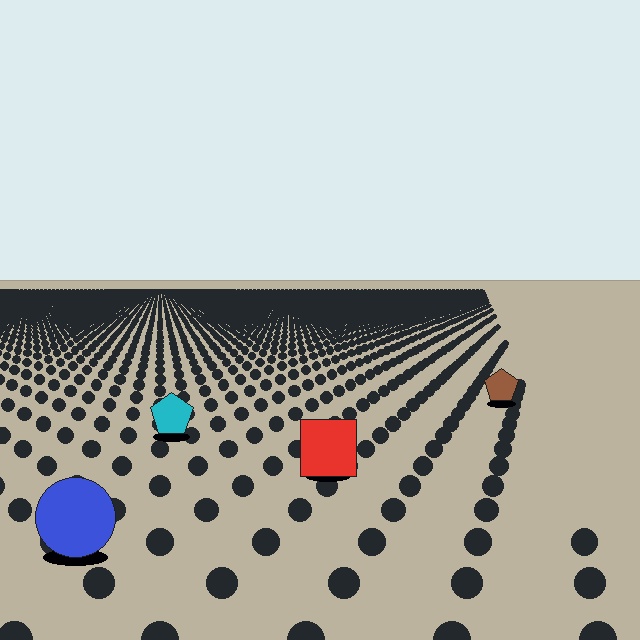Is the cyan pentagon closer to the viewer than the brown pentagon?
Yes. The cyan pentagon is closer — you can tell from the texture gradient: the ground texture is coarser near it.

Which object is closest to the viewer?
The blue circle is closest. The texture marks near it are larger and more spread out.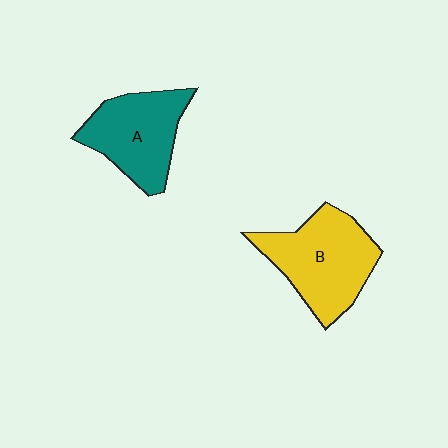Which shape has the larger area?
Shape B (yellow).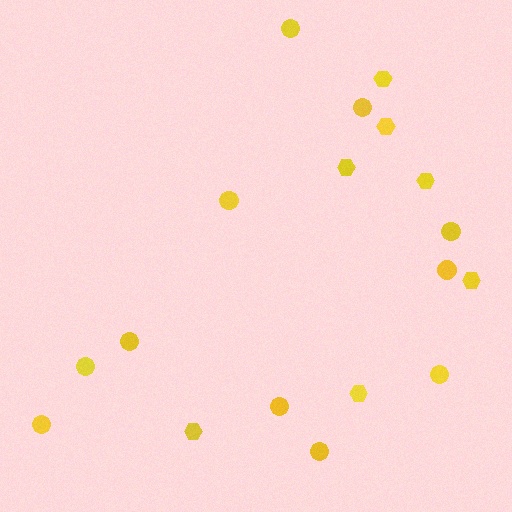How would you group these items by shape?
There are 2 groups: one group of circles (11) and one group of hexagons (7).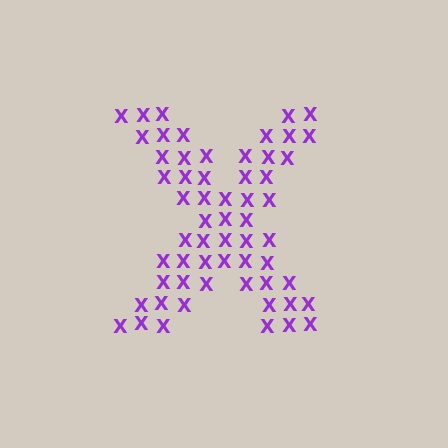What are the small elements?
The small elements are letter X's.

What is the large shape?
The large shape is the letter X.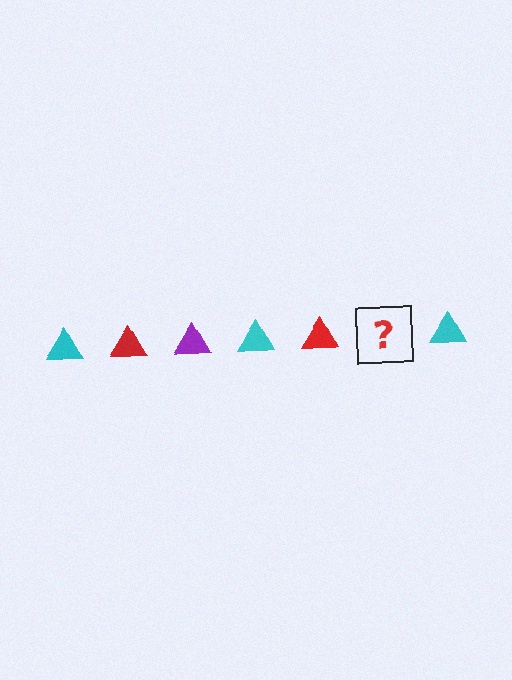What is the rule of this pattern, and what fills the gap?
The rule is that the pattern cycles through cyan, red, purple triangles. The gap should be filled with a purple triangle.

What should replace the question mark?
The question mark should be replaced with a purple triangle.